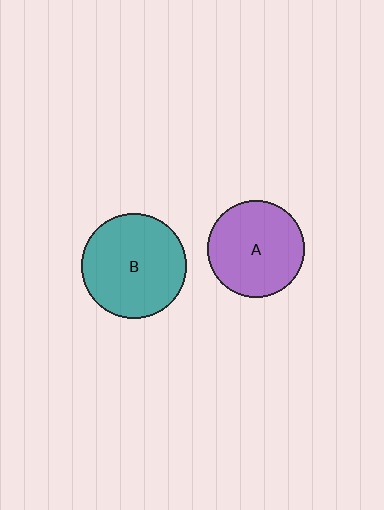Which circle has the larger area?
Circle B (teal).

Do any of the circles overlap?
No, none of the circles overlap.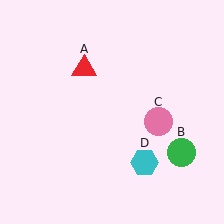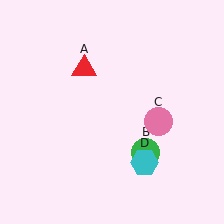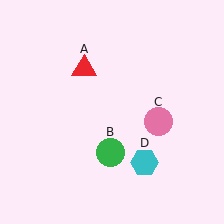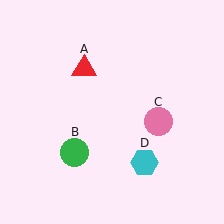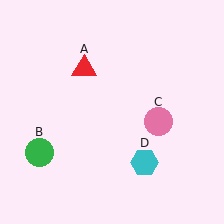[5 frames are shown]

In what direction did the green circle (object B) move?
The green circle (object B) moved left.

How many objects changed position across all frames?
1 object changed position: green circle (object B).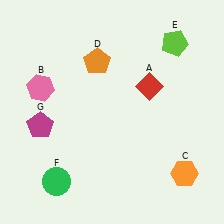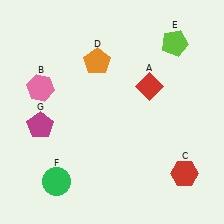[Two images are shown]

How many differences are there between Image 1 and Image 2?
There is 1 difference between the two images.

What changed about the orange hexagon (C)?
In Image 1, C is orange. In Image 2, it changed to red.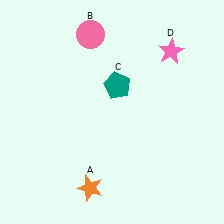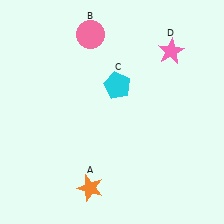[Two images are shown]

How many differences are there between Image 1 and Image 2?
There is 1 difference between the two images.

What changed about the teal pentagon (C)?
In Image 1, C is teal. In Image 2, it changed to cyan.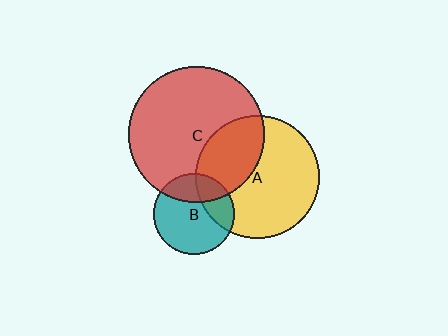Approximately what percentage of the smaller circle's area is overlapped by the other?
Approximately 35%.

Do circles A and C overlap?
Yes.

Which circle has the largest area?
Circle C (red).